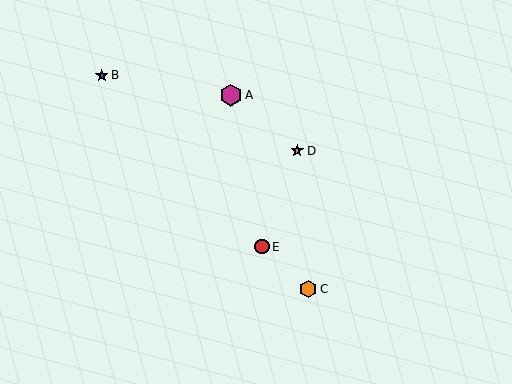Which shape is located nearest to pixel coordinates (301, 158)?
The pink star (labeled D) at (297, 151) is nearest to that location.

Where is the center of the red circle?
The center of the red circle is at (262, 247).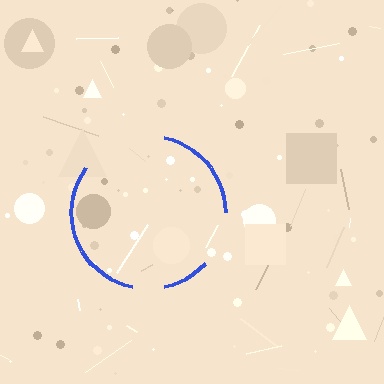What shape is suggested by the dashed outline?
The dashed outline suggests a circle.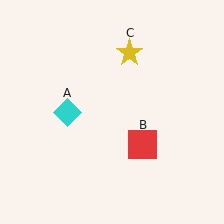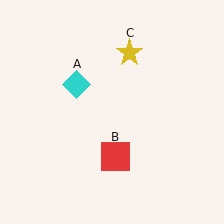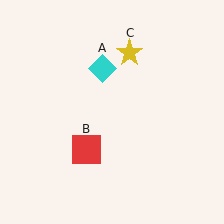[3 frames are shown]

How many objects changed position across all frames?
2 objects changed position: cyan diamond (object A), red square (object B).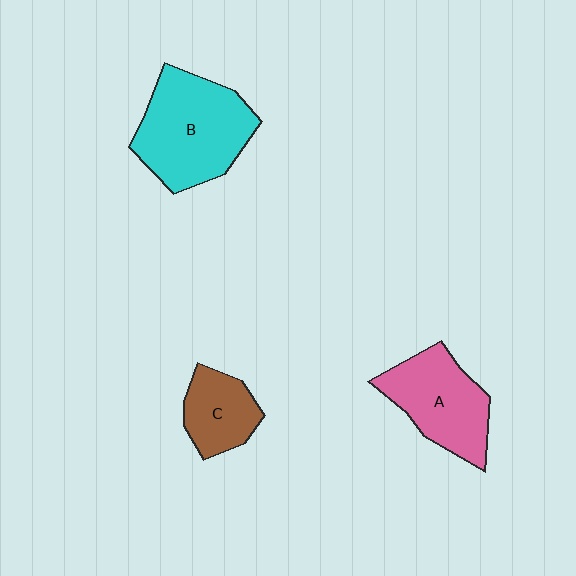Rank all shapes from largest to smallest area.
From largest to smallest: B (cyan), A (pink), C (brown).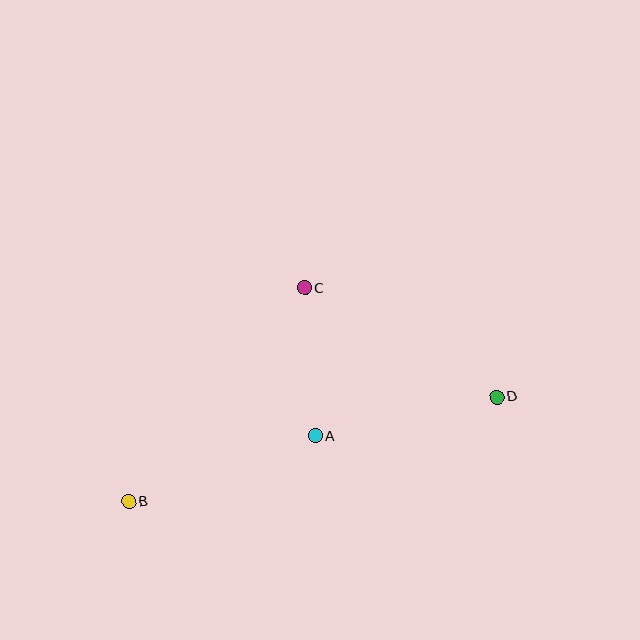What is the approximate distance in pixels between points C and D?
The distance between C and D is approximately 221 pixels.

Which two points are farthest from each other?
Points B and D are farthest from each other.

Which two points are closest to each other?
Points A and C are closest to each other.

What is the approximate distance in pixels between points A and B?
The distance between A and B is approximately 198 pixels.